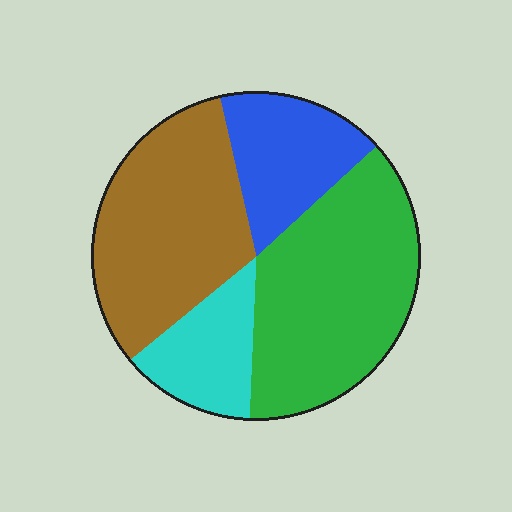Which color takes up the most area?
Green, at roughly 35%.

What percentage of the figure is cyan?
Cyan takes up less than a quarter of the figure.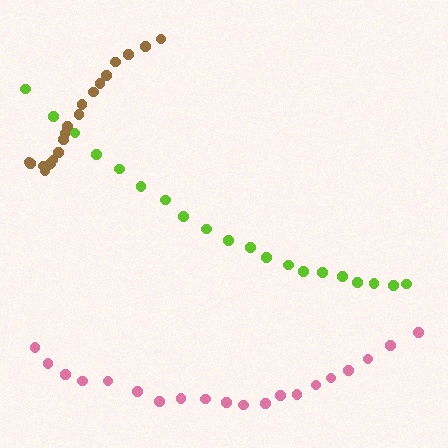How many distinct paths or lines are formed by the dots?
There are 3 distinct paths.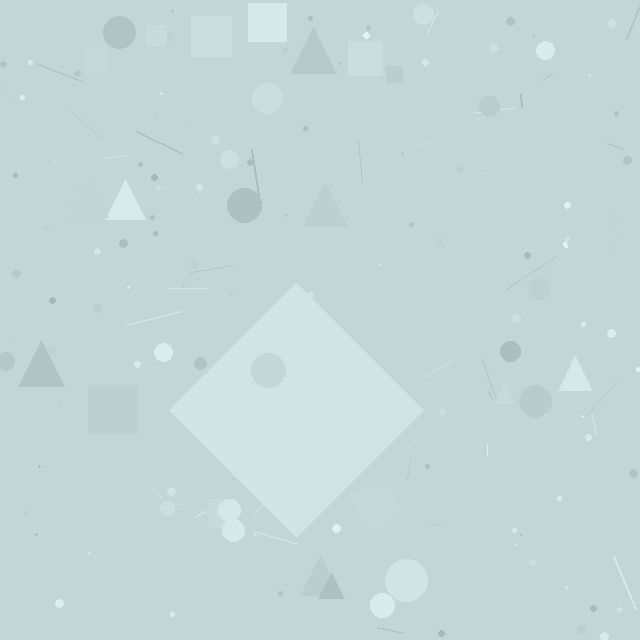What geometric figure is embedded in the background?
A diamond is embedded in the background.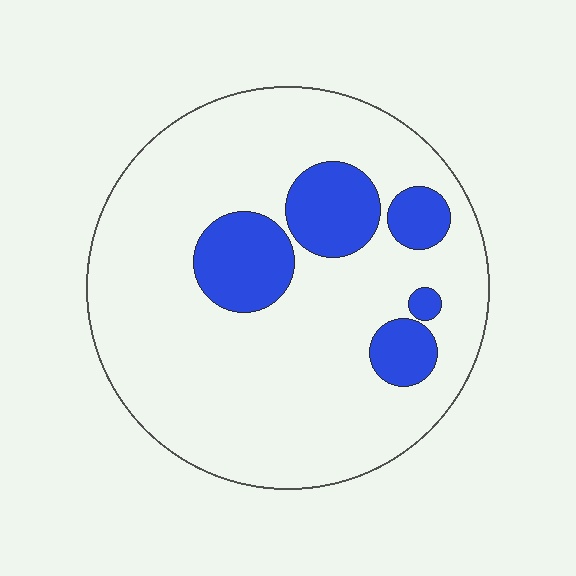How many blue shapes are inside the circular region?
5.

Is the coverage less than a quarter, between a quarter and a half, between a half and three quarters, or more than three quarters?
Less than a quarter.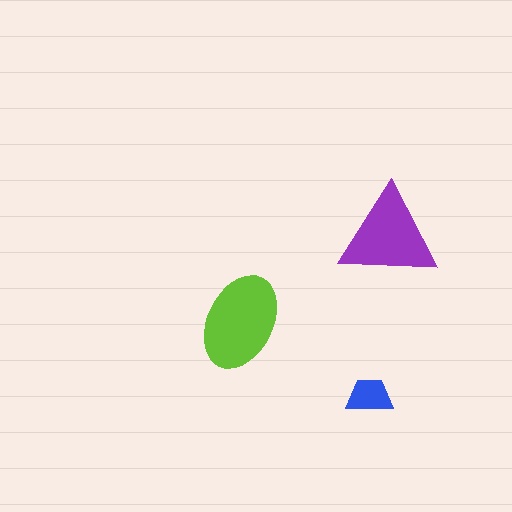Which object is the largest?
The lime ellipse.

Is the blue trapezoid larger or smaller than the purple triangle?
Smaller.